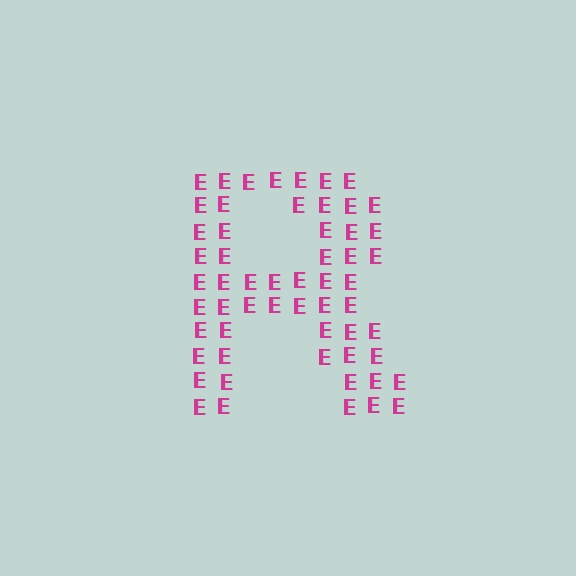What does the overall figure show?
The overall figure shows the letter R.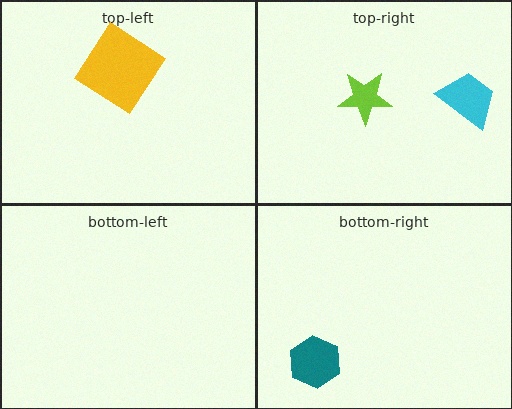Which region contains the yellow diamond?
The top-left region.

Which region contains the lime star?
The top-right region.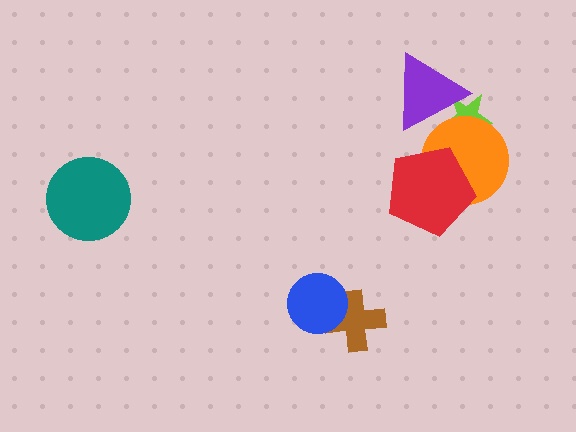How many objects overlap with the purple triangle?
2 objects overlap with the purple triangle.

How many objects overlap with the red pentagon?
1 object overlaps with the red pentagon.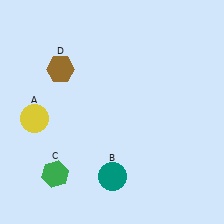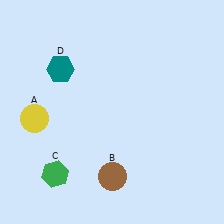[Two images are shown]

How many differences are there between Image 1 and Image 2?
There are 2 differences between the two images.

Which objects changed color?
B changed from teal to brown. D changed from brown to teal.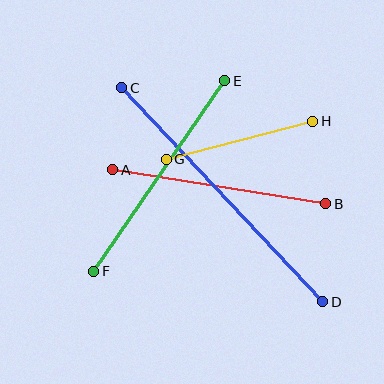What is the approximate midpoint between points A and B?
The midpoint is at approximately (219, 187) pixels.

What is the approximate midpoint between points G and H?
The midpoint is at approximately (239, 140) pixels.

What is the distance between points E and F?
The distance is approximately 231 pixels.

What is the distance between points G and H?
The distance is approximately 151 pixels.